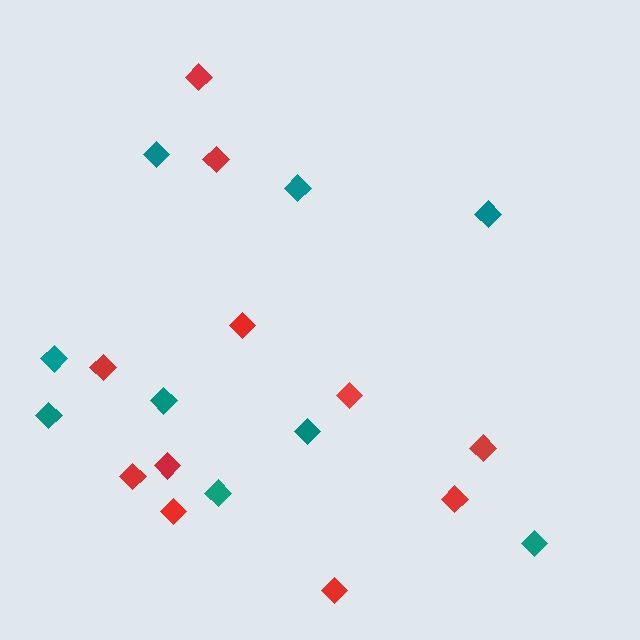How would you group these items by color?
There are 2 groups: one group of red diamonds (11) and one group of teal diamonds (9).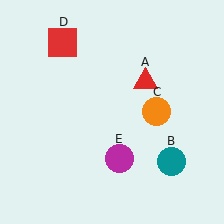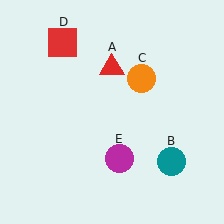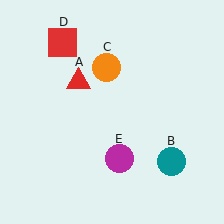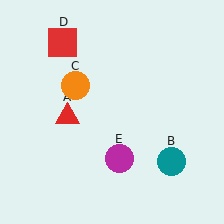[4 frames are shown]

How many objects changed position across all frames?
2 objects changed position: red triangle (object A), orange circle (object C).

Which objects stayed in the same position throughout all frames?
Teal circle (object B) and red square (object D) and magenta circle (object E) remained stationary.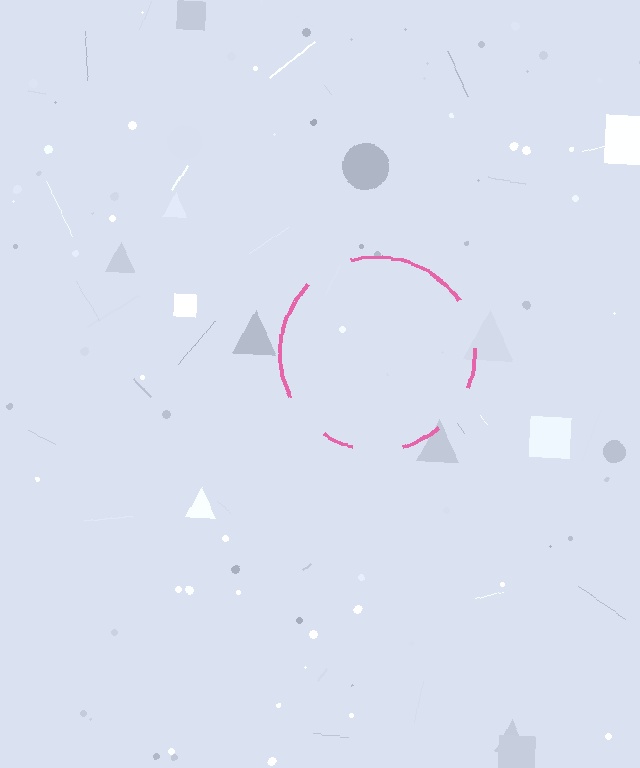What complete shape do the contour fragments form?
The contour fragments form a circle.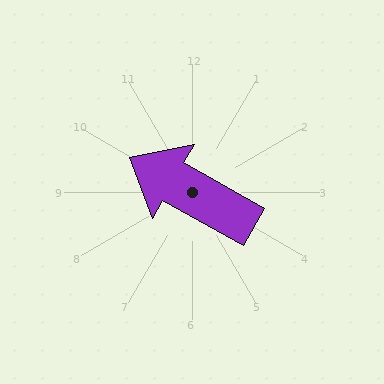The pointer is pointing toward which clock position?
Roughly 10 o'clock.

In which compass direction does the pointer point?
Northwest.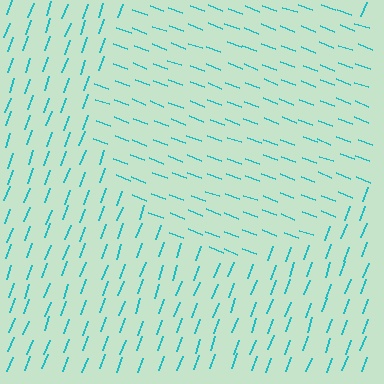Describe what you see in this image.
The image is filled with small cyan line segments. A circle region in the image has lines oriented differently from the surrounding lines, creating a visible texture boundary.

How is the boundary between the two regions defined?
The boundary is defined purely by a change in line orientation (approximately 89 degrees difference). All lines are the same color and thickness.